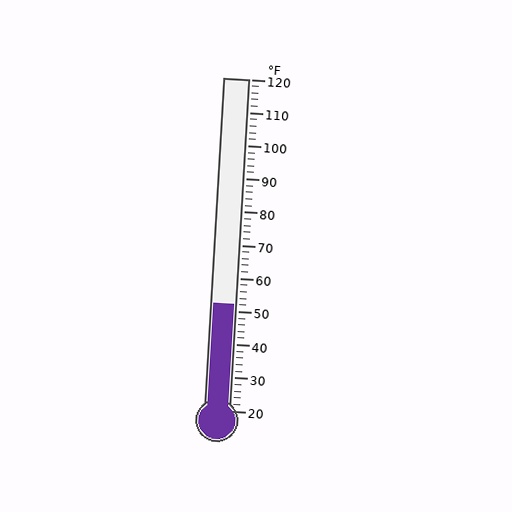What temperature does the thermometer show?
The thermometer shows approximately 52°F.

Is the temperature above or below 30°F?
The temperature is above 30°F.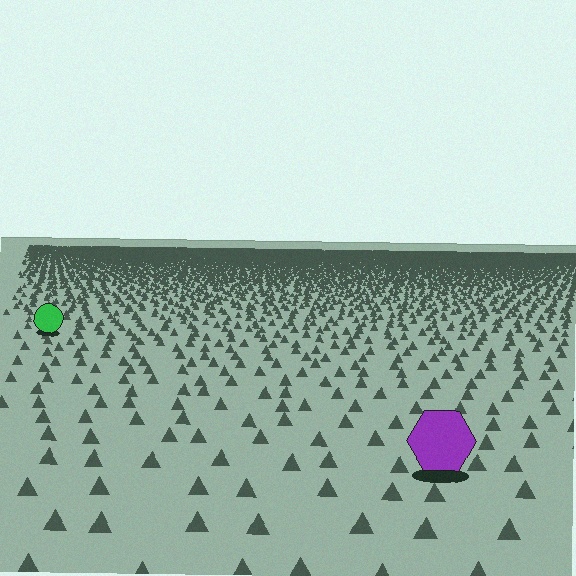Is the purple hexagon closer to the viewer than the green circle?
Yes. The purple hexagon is closer — you can tell from the texture gradient: the ground texture is coarser near it.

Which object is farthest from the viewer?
The green circle is farthest from the viewer. It appears smaller and the ground texture around it is denser.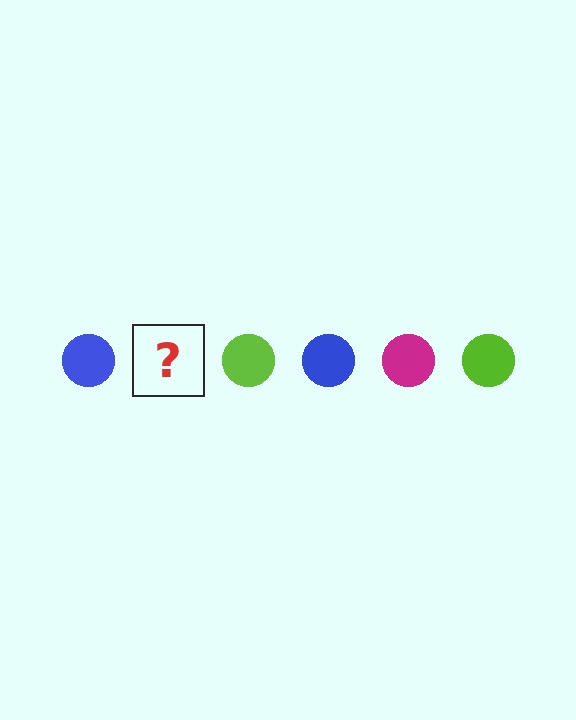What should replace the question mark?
The question mark should be replaced with a magenta circle.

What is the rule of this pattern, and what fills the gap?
The rule is that the pattern cycles through blue, magenta, lime circles. The gap should be filled with a magenta circle.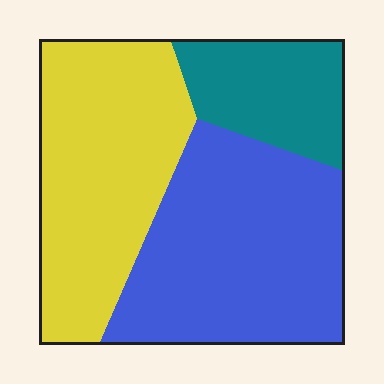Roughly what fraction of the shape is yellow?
Yellow covers 39% of the shape.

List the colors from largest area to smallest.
From largest to smallest: blue, yellow, teal.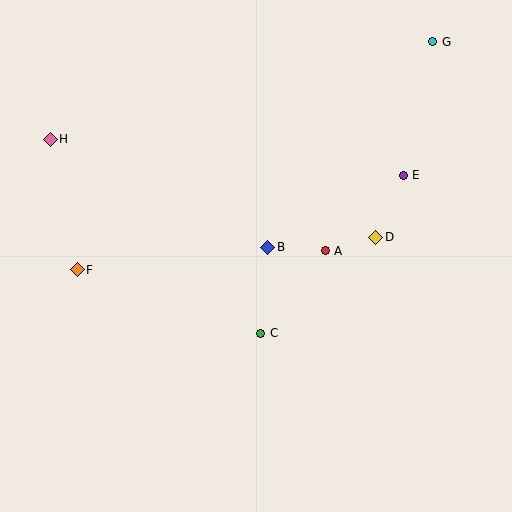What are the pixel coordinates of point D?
Point D is at (376, 237).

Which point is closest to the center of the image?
Point B at (268, 247) is closest to the center.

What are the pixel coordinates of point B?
Point B is at (268, 247).